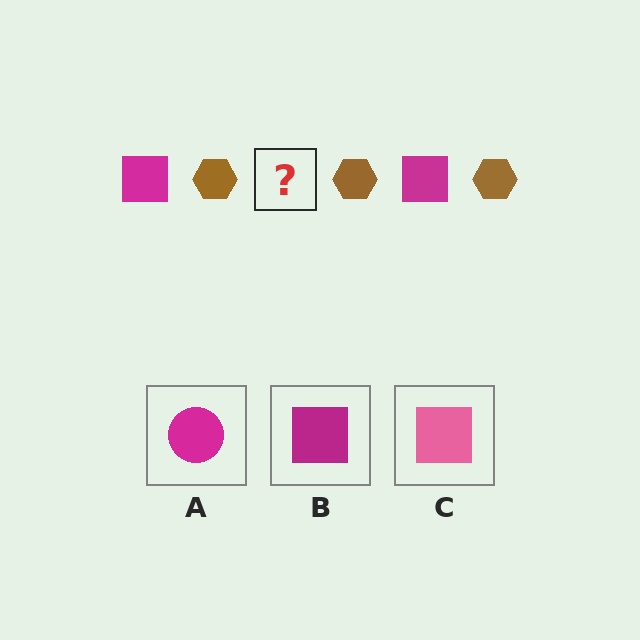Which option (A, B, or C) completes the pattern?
B.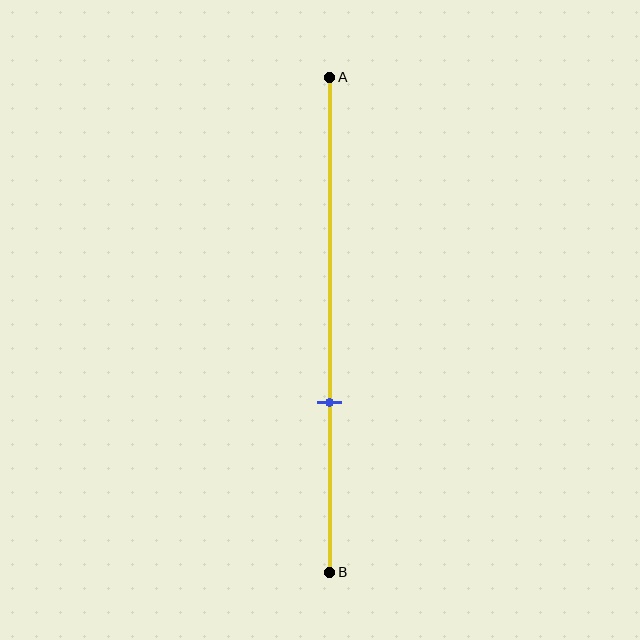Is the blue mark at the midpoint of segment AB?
No, the mark is at about 65% from A, not at the 50% midpoint.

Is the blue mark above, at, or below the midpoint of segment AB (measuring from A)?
The blue mark is below the midpoint of segment AB.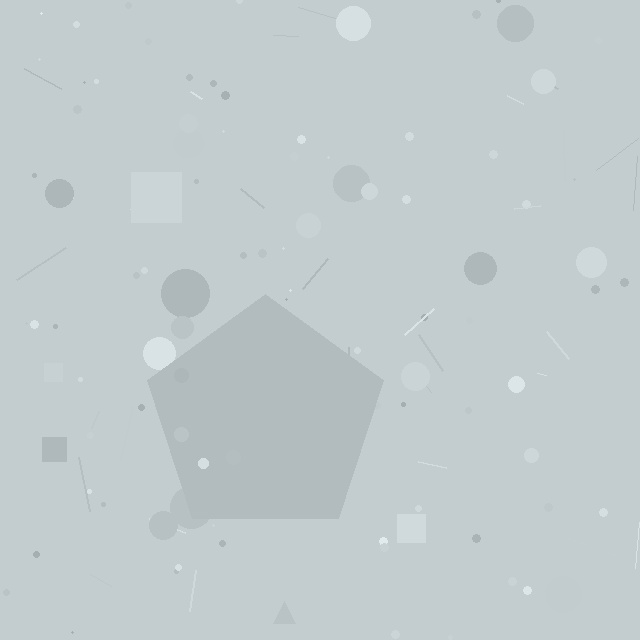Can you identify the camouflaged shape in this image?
The camouflaged shape is a pentagon.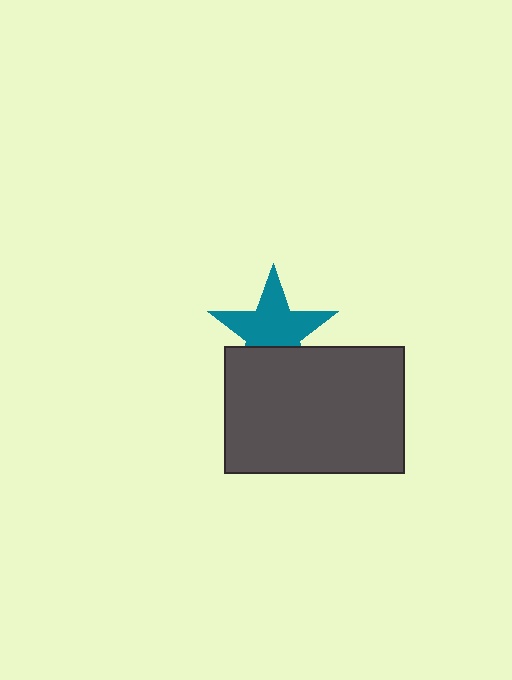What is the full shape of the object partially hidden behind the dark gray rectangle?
The partially hidden object is a teal star.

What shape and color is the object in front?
The object in front is a dark gray rectangle.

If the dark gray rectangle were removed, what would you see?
You would see the complete teal star.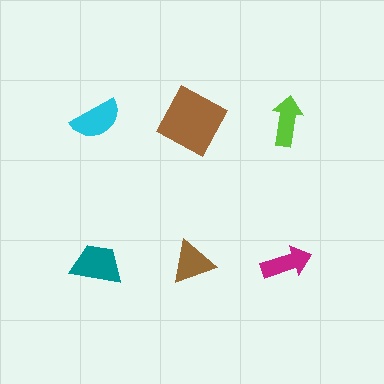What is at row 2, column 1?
A teal trapezoid.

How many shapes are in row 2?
3 shapes.